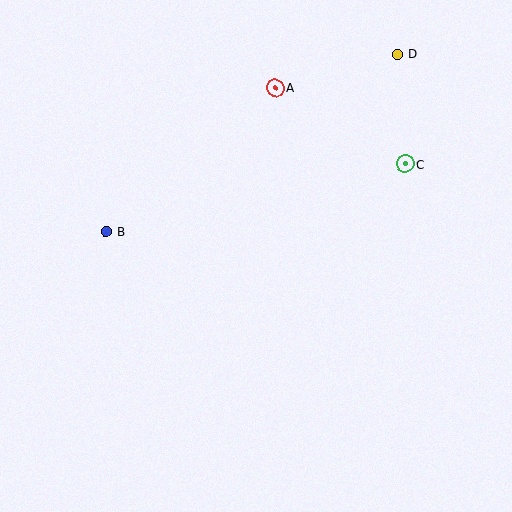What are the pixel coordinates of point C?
Point C is at (405, 164).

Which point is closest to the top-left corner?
Point B is closest to the top-left corner.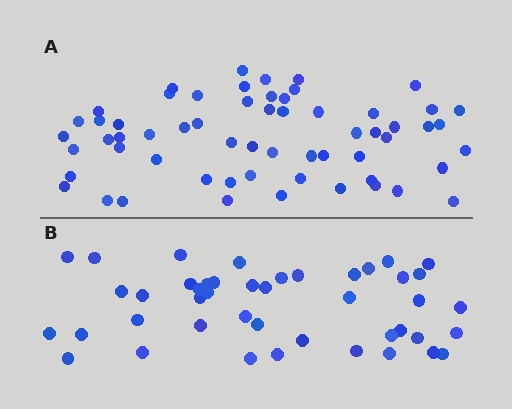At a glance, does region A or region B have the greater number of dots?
Region A (the top region) has more dots.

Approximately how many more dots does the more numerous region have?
Region A has approximately 15 more dots than region B.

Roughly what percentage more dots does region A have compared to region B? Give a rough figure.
About 35% more.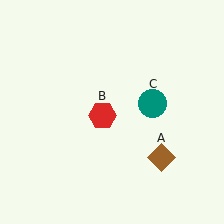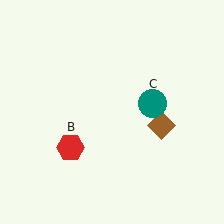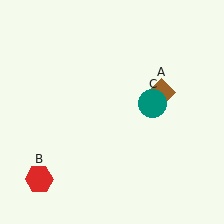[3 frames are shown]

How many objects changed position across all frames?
2 objects changed position: brown diamond (object A), red hexagon (object B).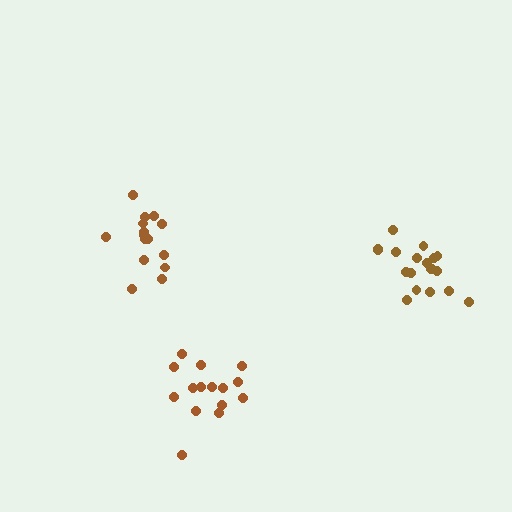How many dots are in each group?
Group 1: 15 dots, Group 2: 15 dots, Group 3: 19 dots (49 total).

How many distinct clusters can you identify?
There are 3 distinct clusters.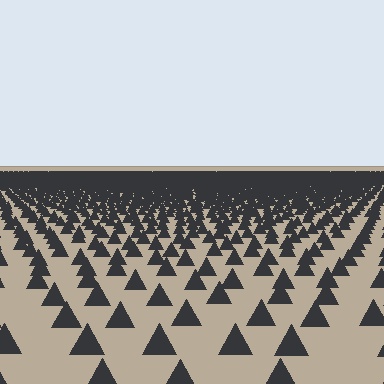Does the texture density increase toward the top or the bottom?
Density increases toward the top.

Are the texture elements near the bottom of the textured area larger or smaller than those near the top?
Larger. Near the bottom, elements are closer to the viewer and appear at a bigger on-screen size.